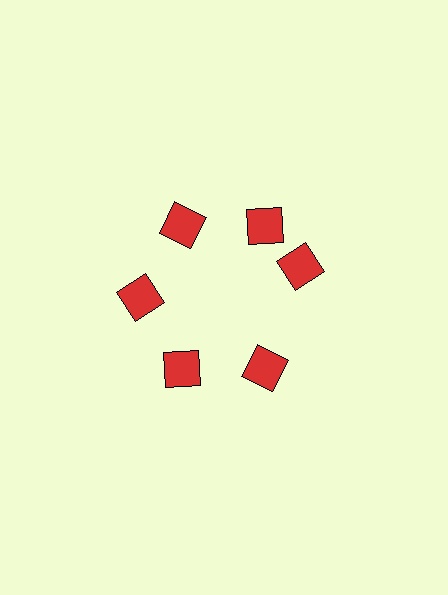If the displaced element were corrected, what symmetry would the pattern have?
It would have 6-fold rotational symmetry — the pattern would map onto itself every 60 degrees.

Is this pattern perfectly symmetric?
No. The 6 red squares are arranged in a ring, but one element near the 3 o'clock position is rotated out of alignment along the ring, breaking the 6-fold rotational symmetry.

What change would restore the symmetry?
The symmetry would be restored by rotating it back into even spacing with its neighbors so that all 6 squares sit at equal angles and equal distance from the center.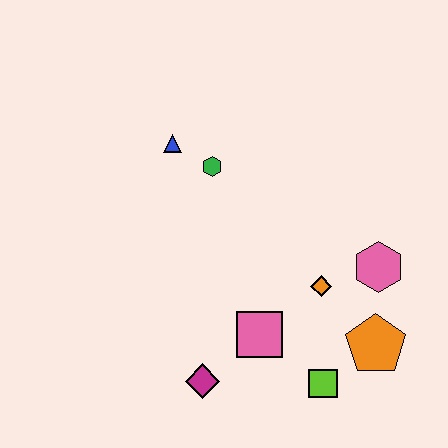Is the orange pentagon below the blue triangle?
Yes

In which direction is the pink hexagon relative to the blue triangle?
The pink hexagon is to the right of the blue triangle.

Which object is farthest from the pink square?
The blue triangle is farthest from the pink square.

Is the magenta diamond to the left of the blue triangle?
No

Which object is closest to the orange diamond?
The pink hexagon is closest to the orange diamond.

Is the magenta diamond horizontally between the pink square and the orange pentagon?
No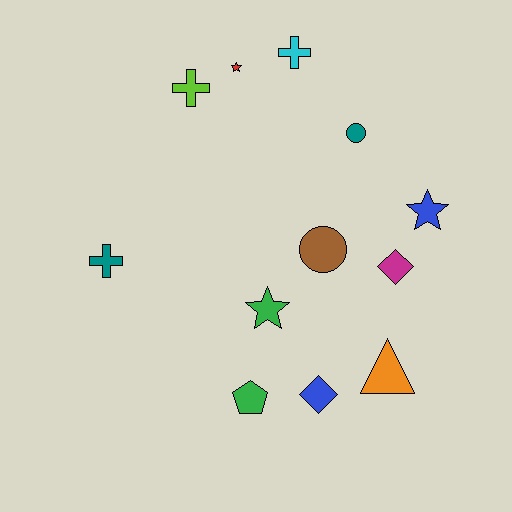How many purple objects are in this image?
There are no purple objects.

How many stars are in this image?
There are 3 stars.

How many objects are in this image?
There are 12 objects.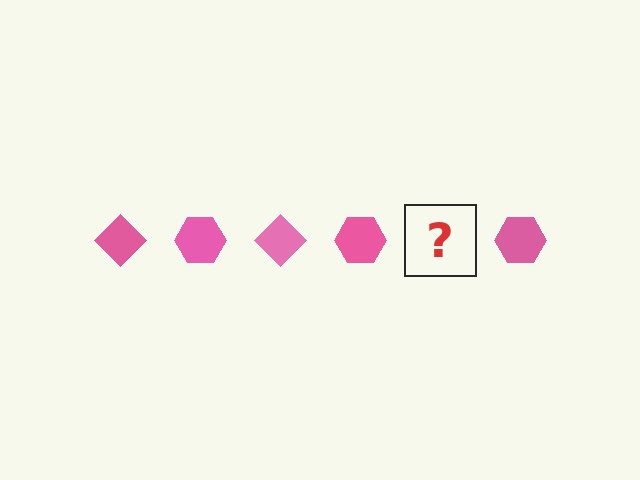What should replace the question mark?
The question mark should be replaced with a pink diamond.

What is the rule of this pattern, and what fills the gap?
The rule is that the pattern cycles through diamond, hexagon shapes in pink. The gap should be filled with a pink diamond.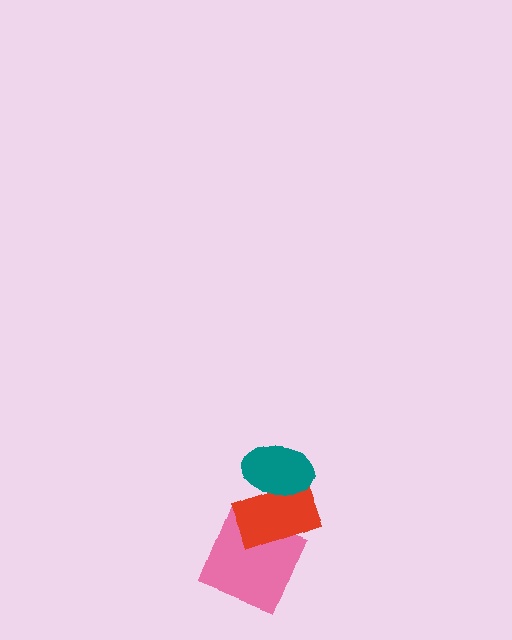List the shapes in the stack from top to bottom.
From top to bottom: the teal ellipse, the red rectangle, the pink square.